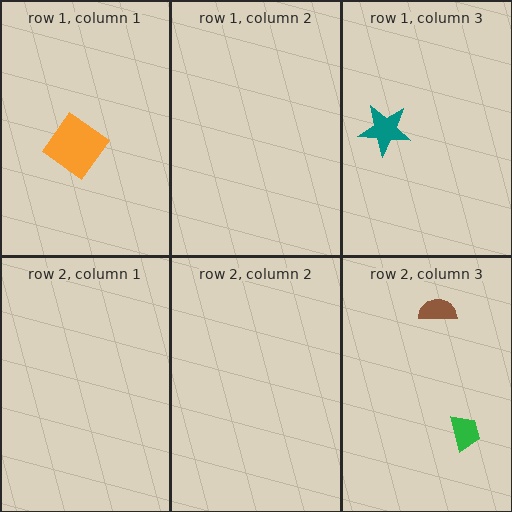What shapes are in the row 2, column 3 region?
The green trapezoid, the brown semicircle.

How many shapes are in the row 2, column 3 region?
2.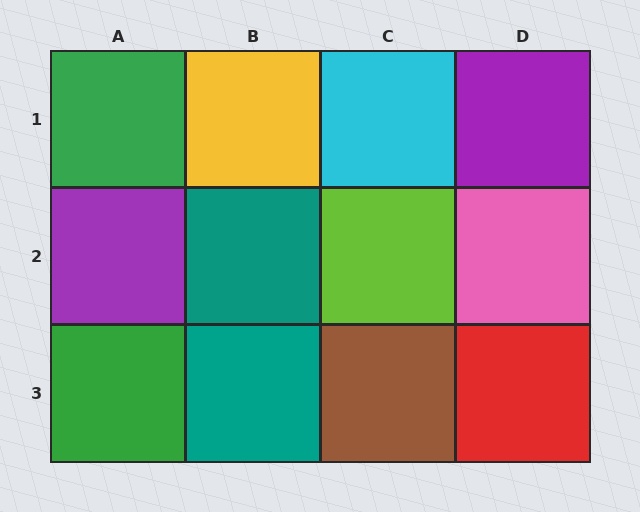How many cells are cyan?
1 cell is cyan.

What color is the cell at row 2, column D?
Pink.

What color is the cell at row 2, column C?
Lime.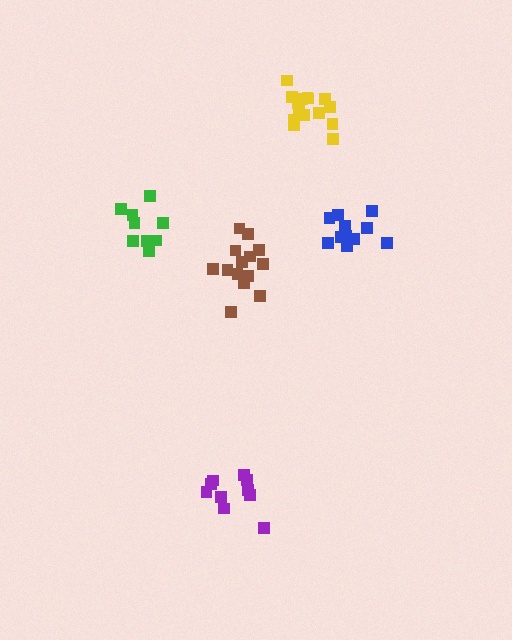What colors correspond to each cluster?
The clusters are colored: purple, green, brown, yellow, blue.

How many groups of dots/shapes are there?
There are 5 groups.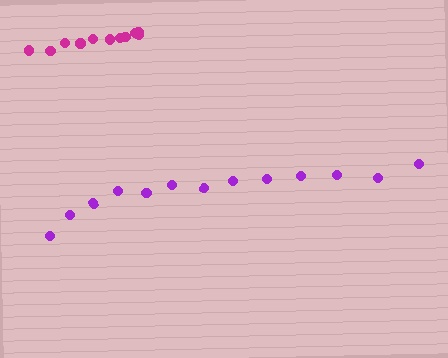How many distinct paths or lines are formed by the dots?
There are 2 distinct paths.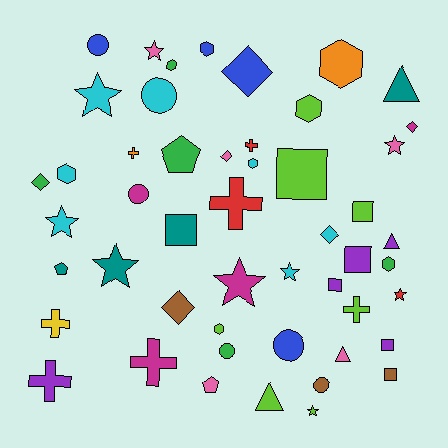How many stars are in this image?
There are 9 stars.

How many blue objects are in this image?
There are 4 blue objects.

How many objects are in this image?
There are 50 objects.